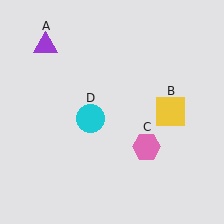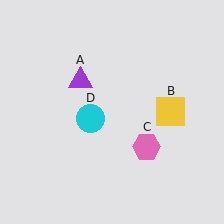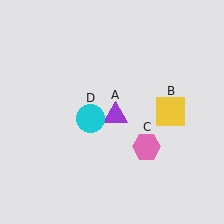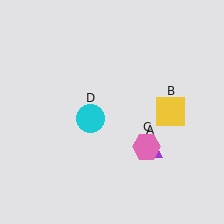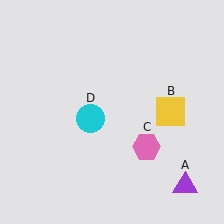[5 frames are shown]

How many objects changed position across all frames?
1 object changed position: purple triangle (object A).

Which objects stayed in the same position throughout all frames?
Yellow square (object B) and pink hexagon (object C) and cyan circle (object D) remained stationary.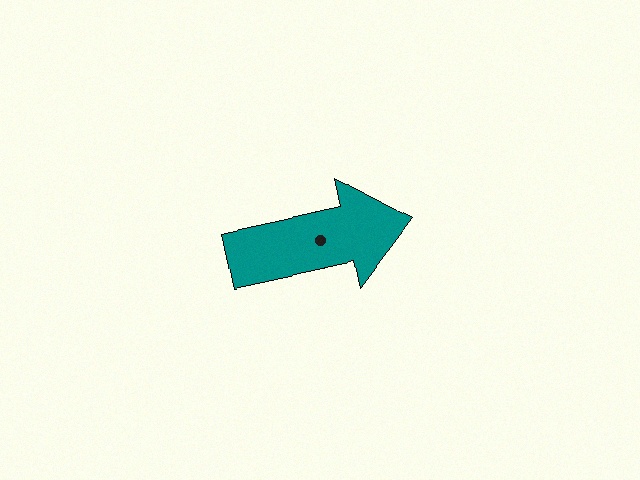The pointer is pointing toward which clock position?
Roughly 3 o'clock.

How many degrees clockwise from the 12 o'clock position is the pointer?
Approximately 78 degrees.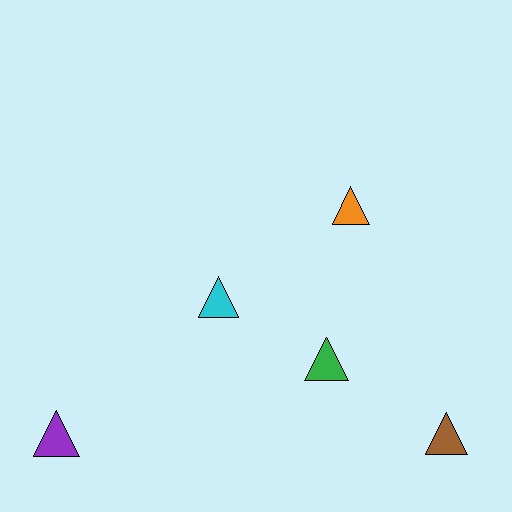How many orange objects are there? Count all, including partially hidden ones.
There is 1 orange object.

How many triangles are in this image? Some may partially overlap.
There are 5 triangles.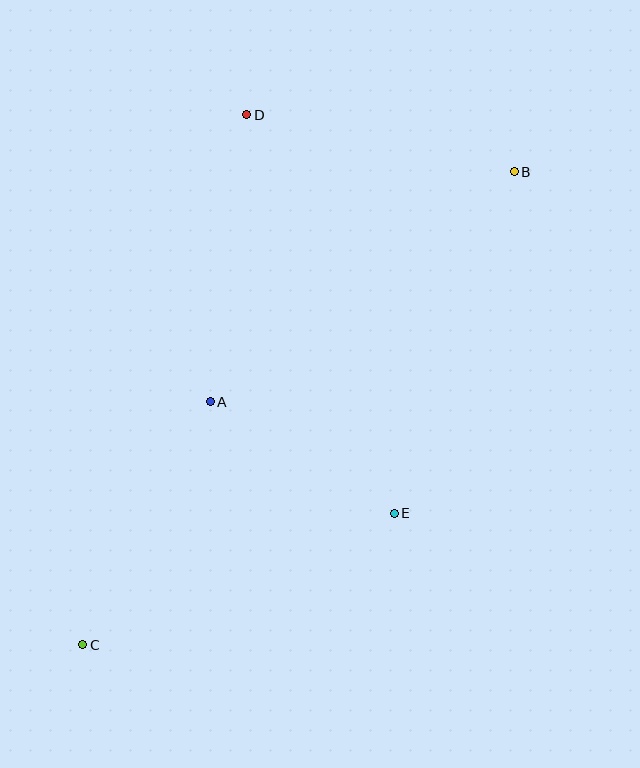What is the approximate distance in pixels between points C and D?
The distance between C and D is approximately 555 pixels.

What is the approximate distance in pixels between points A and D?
The distance between A and D is approximately 289 pixels.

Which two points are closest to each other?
Points A and E are closest to each other.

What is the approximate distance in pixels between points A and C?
The distance between A and C is approximately 274 pixels.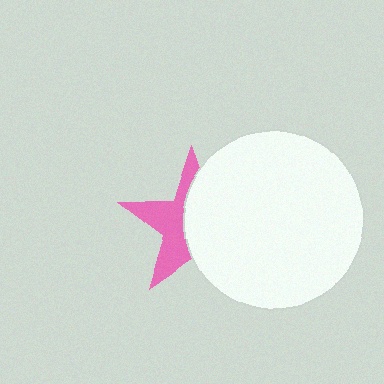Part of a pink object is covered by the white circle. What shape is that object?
It is a star.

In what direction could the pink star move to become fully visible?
The pink star could move left. That would shift it out from behind the white circle entirely.